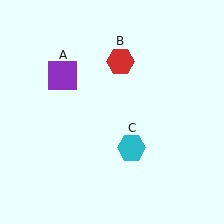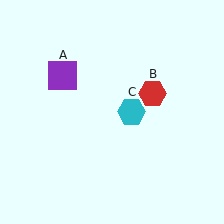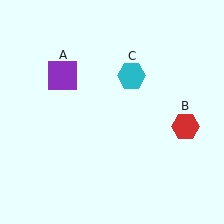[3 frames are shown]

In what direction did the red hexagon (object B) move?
The red hexagon (object B) moved down and to the right.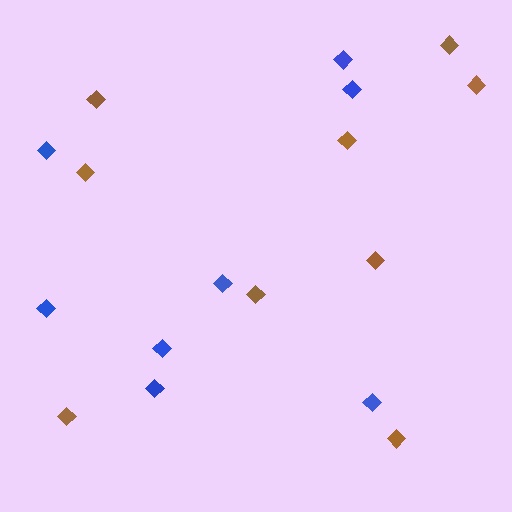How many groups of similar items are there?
There are 2 groups: one group of brown diamonds (9) and one group of blue diamonds (8).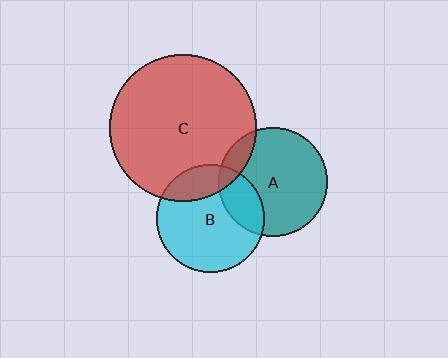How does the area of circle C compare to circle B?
Approximately 1.8 times.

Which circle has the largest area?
Circle C (red).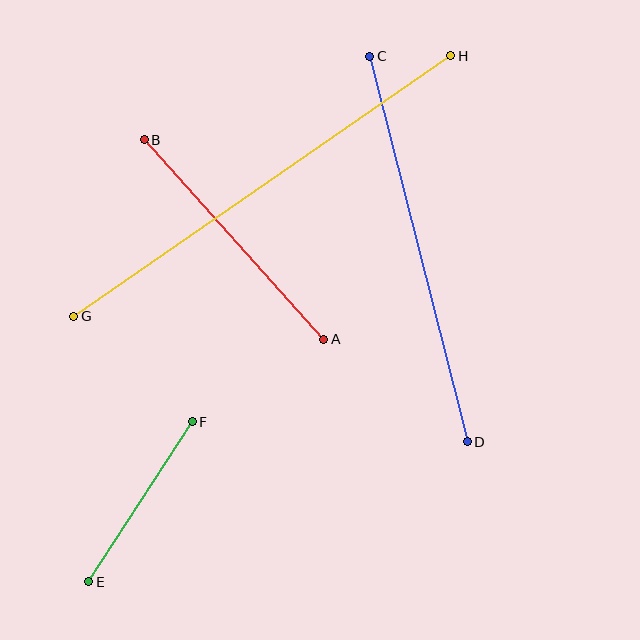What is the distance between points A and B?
The distance is approximately 269 pixels.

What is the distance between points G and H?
The distance is approximately 458 pixels.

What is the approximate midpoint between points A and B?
The midpoint is at approximately (234, 240) pixels.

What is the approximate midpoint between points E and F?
The midpoint is at approximately (141, 502) pixels.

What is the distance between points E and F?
The distance is approximately 191 pixels.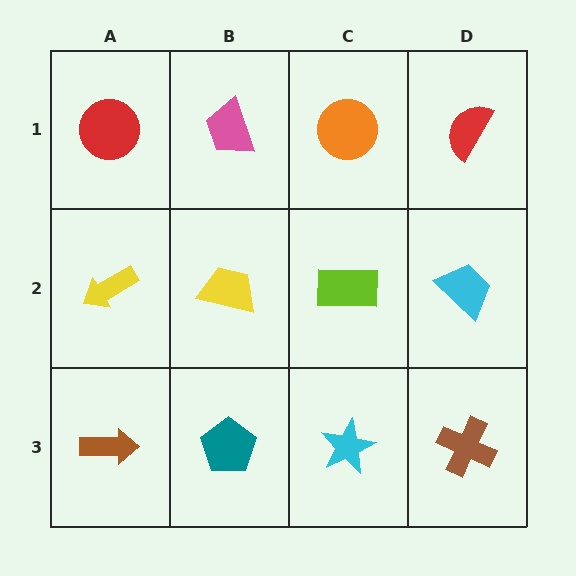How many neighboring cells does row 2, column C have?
4.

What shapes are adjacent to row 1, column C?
A lime rectangle (row 2, column C), a pink trapezoid (row 1, column B), a red semicircle (row 1, column D).